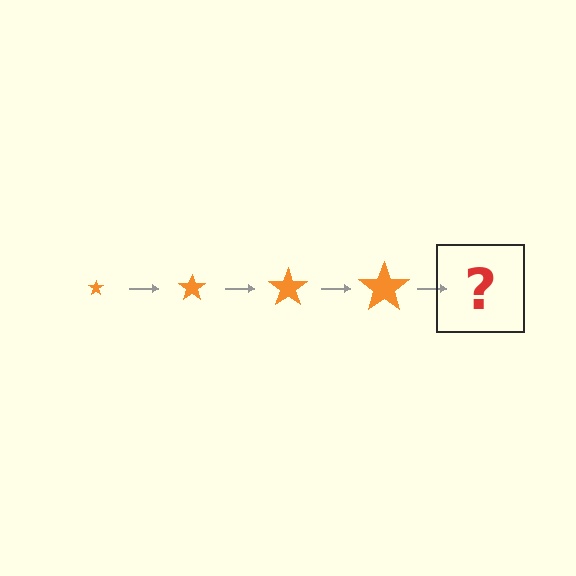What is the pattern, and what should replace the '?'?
The pattern is that the star gets progressively larger each step. The '?' should be an orange star, larger than the previous one.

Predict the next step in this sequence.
The next step is an orange star, larger than the previous one.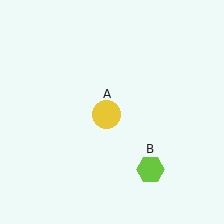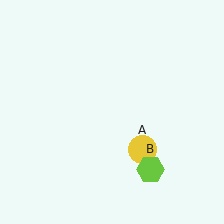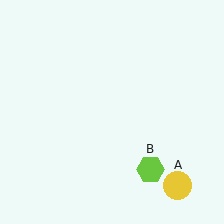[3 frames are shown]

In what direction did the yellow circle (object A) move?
The yellow circle (object A) moved down and to the right.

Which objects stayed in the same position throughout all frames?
Lime hexagon (object B) remained stationary.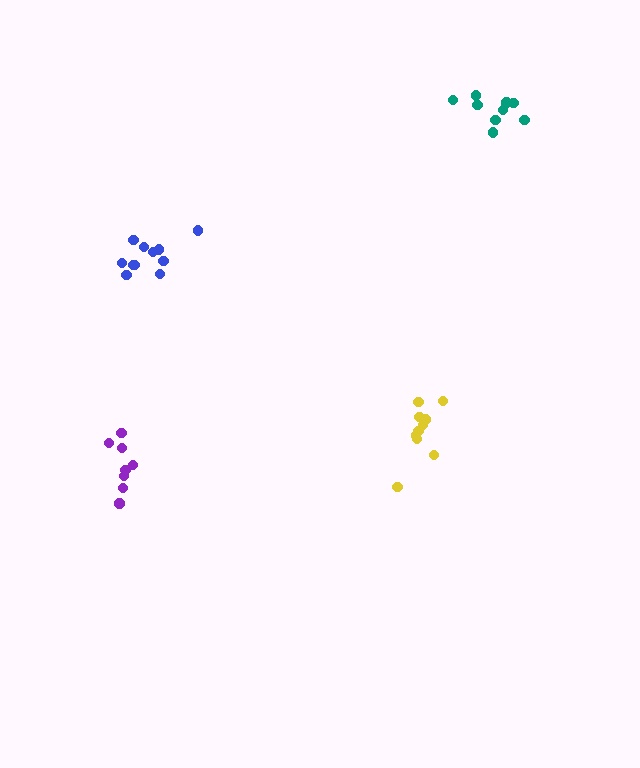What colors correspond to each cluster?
The clusters are colored: blue, teal, yellow, purple.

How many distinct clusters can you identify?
There are 4 distinct clusters.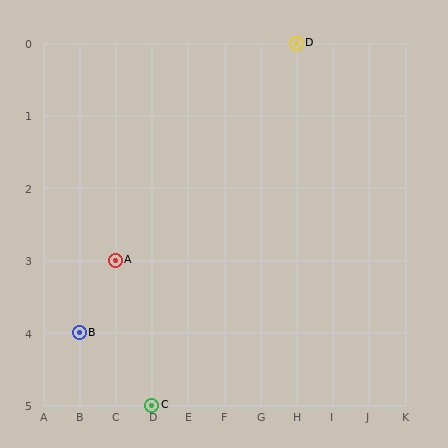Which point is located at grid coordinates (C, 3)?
Point A is at (C, 3).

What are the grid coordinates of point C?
Point C is at grid coordinates (D, 5).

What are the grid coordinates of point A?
Point A is at grid coordinates (C, 3).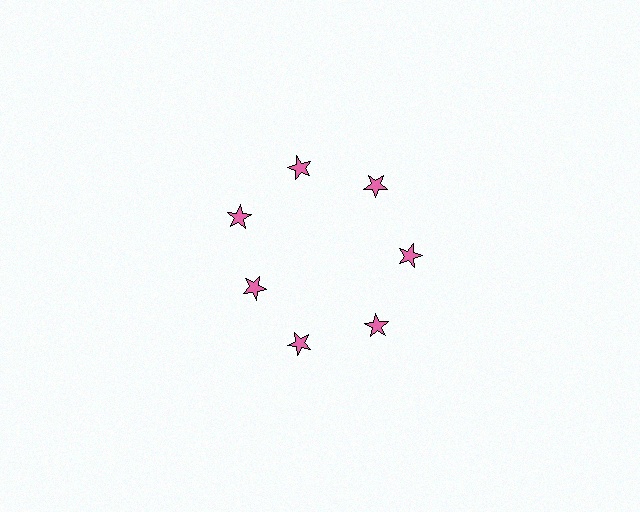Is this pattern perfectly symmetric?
No. The 7 pink stars are arranged in a ring, but one element near the 8 o'clock position is pulled inward toward the center, breaking the 7-fold rotational symmetry.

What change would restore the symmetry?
The symmetry would be restored by moving it outward, back onto the ring so that all 7 stars sit at equal angles and equal distance from the center.